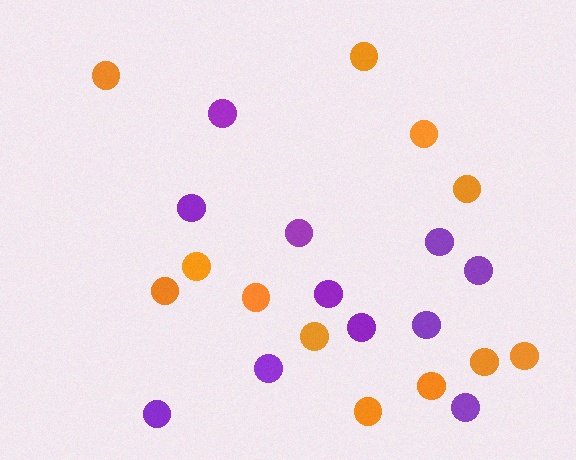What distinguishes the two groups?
There are 2 groups: one group of orange circles (12) and one group of purple circles (11).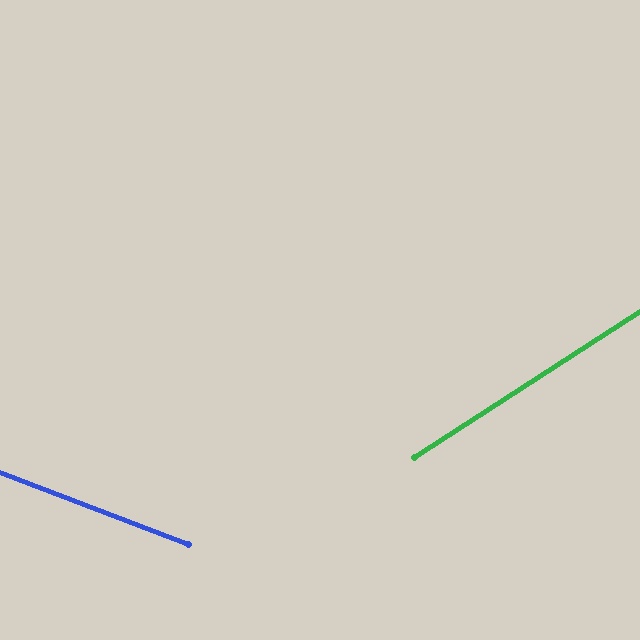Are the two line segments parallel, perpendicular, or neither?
Neither parallel nor perpendicular — they differ by about 54°.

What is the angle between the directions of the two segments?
Approximately 54 degrees.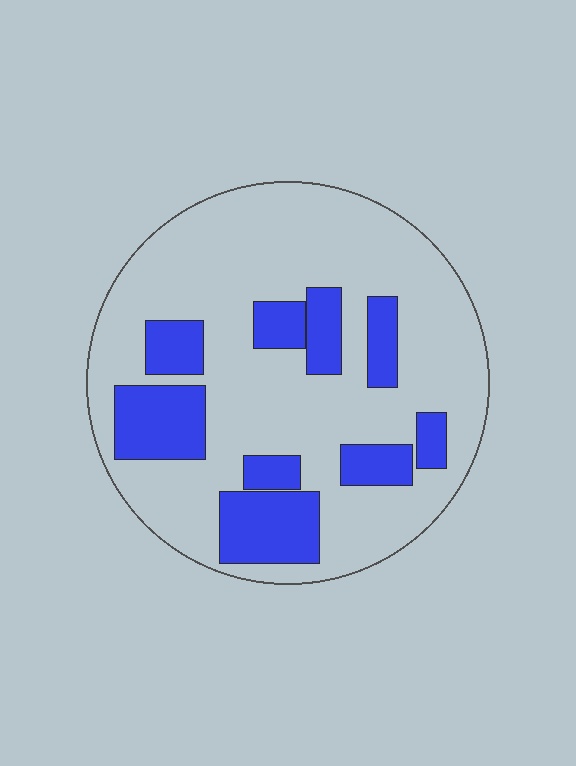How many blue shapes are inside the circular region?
9.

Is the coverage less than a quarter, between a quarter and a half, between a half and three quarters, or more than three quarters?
Between a quarter and a half.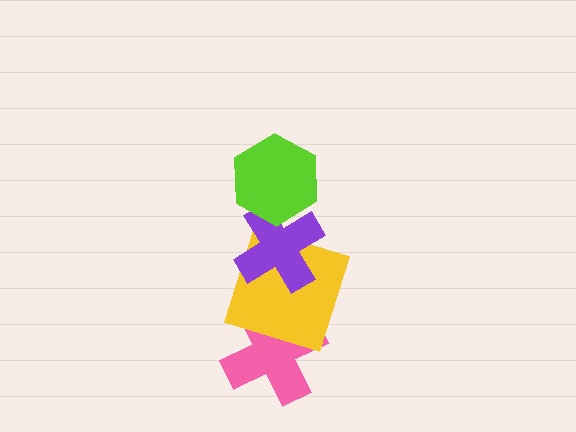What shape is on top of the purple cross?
The lime hexagon is on top of the purple cross.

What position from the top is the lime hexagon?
The lime hexagon is 1st from the top.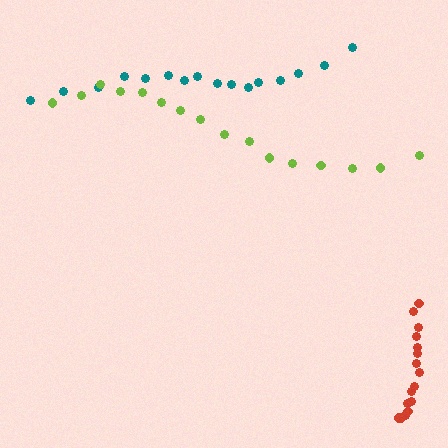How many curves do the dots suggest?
There are 3 distinct paths.